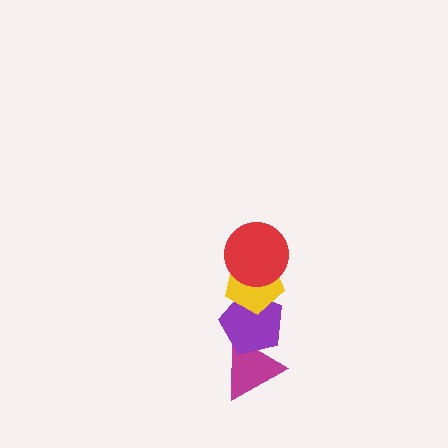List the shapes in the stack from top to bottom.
From top to bottom: the red circle, the yellow pentagon, the purple pentagon, the magenta triangle.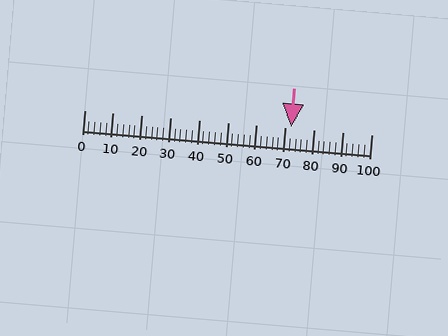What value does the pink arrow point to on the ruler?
The pink arrow points to approximately 72.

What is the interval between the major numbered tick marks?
The major tick marks are spaced 10 units apart.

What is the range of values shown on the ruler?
The ruler shows values from 0 to 100.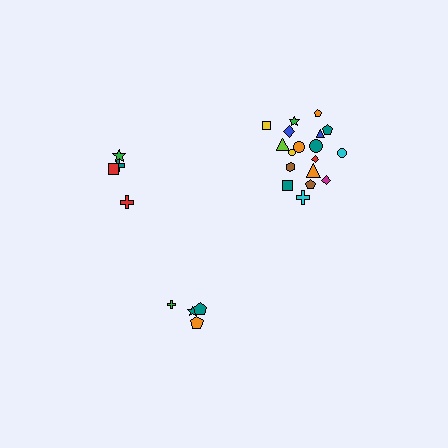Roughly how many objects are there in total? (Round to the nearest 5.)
Roughly 25 objects in total.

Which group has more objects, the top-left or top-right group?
The top-right group.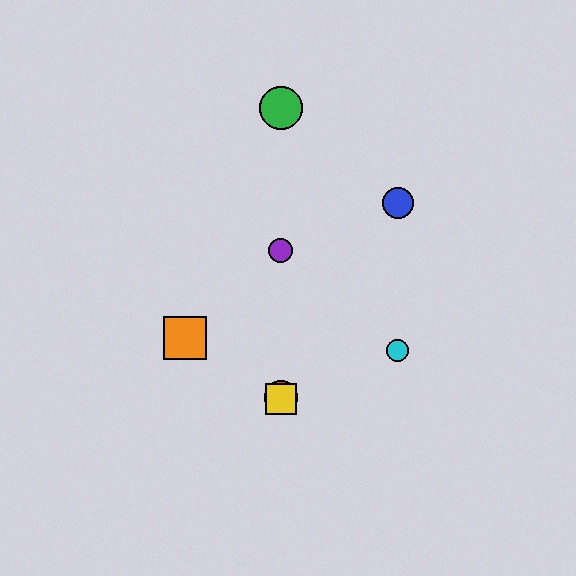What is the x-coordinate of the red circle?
The red circle is at x≈281.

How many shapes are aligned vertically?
4 shapes (the red circle, the green circle, the yellow square, the purple circle) are aligned vertically.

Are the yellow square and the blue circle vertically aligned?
No, the yellow square is at x≈281 and the blue circle is at x≈398.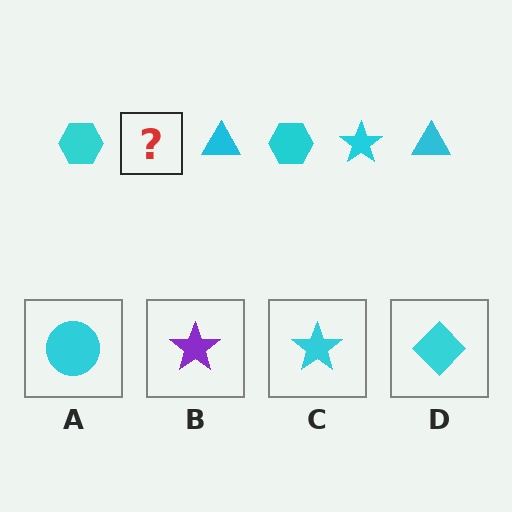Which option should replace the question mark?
Option C.